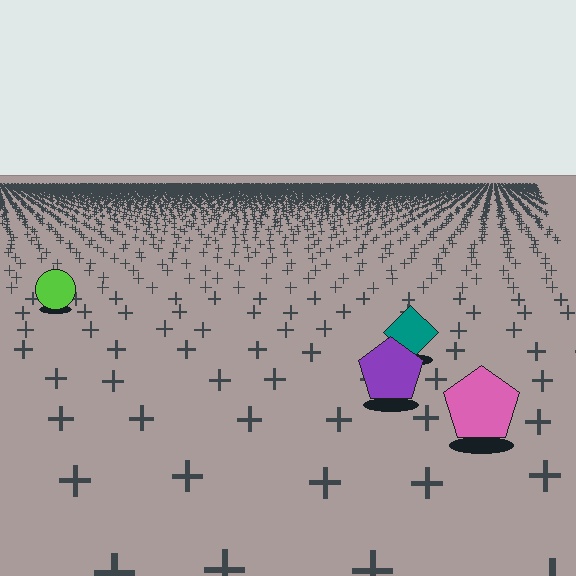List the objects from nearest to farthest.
From nearest to farthest: the pink pentagon, the purple pentagon, the teal diamond, the lime circle.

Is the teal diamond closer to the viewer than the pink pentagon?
No. The pink pentagon is closer — you can tell from the texture gradient: the ground texture is coarser near it.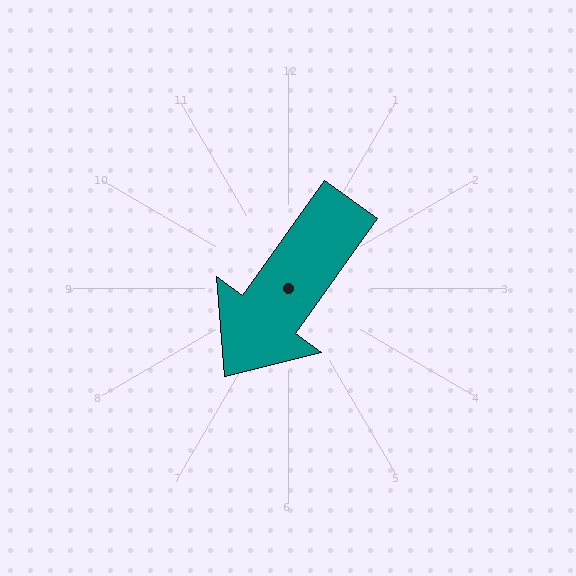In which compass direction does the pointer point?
Southwest.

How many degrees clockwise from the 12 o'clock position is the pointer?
Approximately 216 degrees.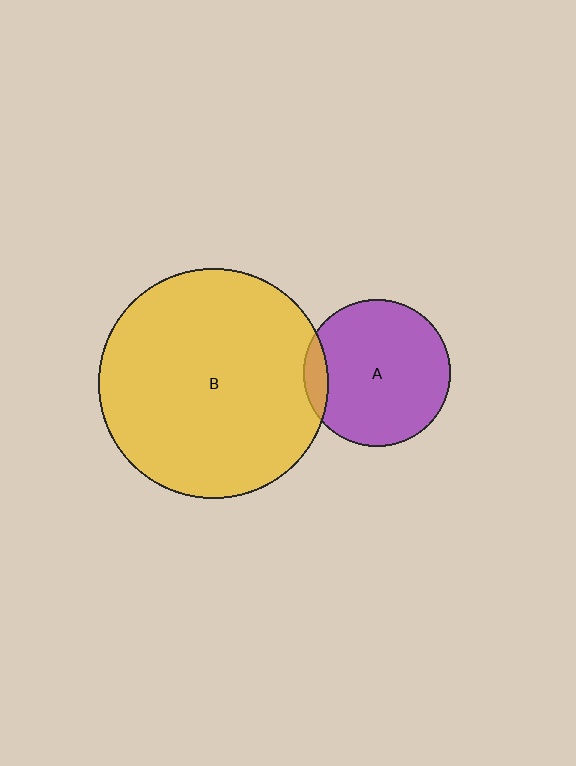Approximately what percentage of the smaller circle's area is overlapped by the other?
Approximately 10%.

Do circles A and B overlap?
Yes.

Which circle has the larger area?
Circle B (yellow).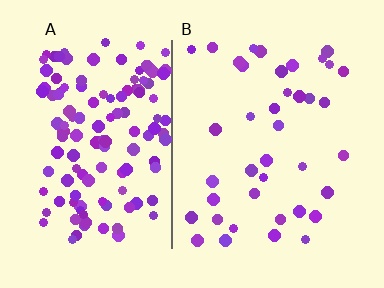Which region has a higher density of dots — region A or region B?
A (the left).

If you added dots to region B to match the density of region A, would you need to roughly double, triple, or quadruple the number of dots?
Approximately triple.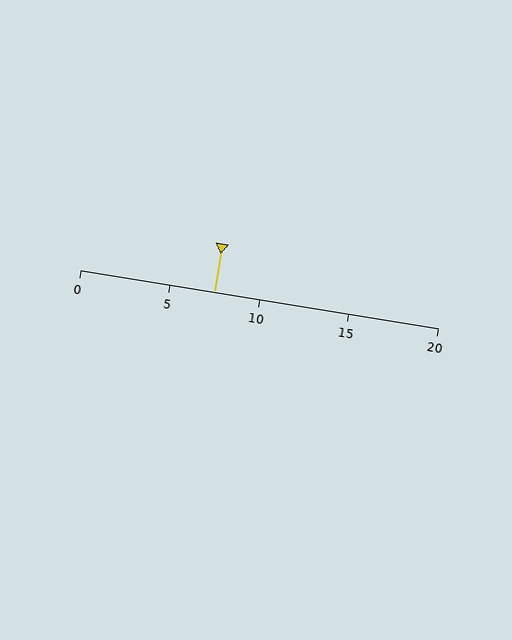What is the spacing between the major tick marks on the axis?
The major ticks are spaced 5 apart.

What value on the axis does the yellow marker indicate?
The marker indicates approximately 7.5.